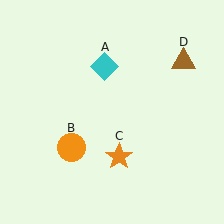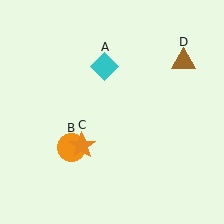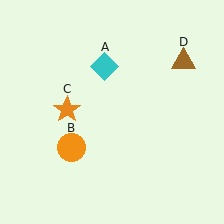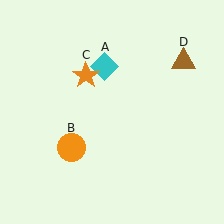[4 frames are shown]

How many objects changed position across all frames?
1 object changed position: orange star (object C).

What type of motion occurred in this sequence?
The orange star (object C) rotated clockwise around the center of the scene.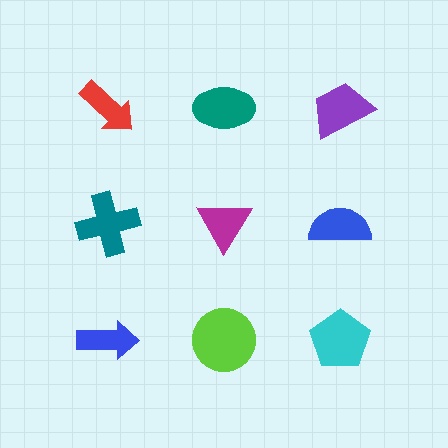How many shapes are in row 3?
3 shapes.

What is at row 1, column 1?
A red arrow.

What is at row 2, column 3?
A blue semicircle.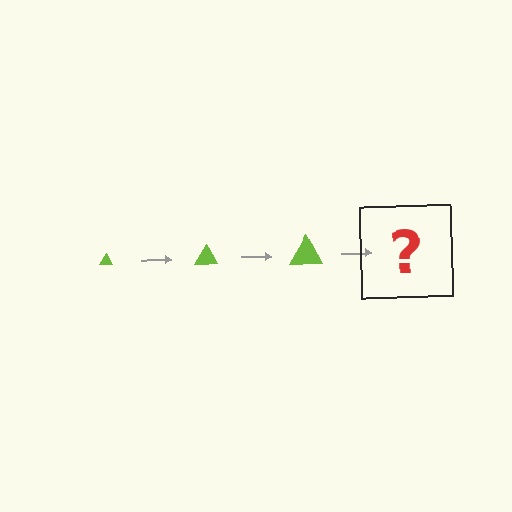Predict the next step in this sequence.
The next step is a lime triangle, larger than the previous one.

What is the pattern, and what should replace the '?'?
The pattern is that the triangle gets progressively larger each step. The '?' should be a lime triangle, larger than the previous one.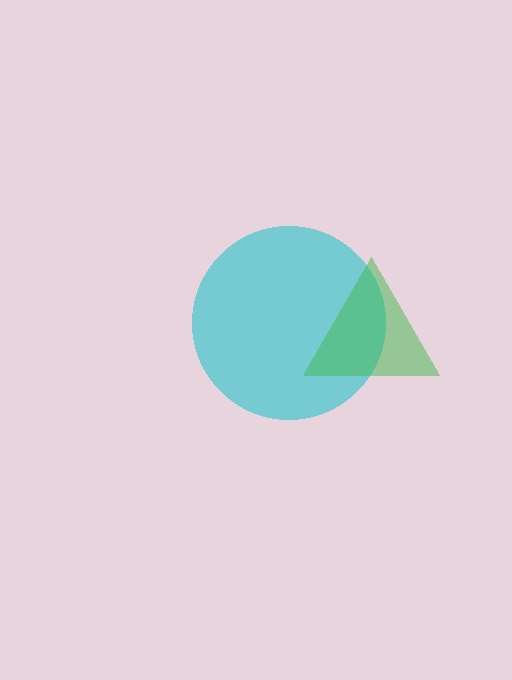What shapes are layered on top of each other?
The layered shapes are: a cyan circle, a green triangle.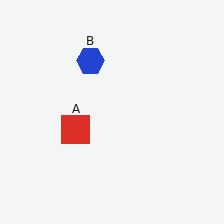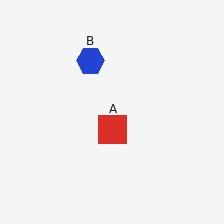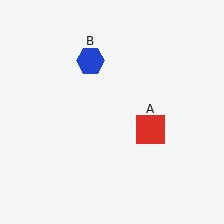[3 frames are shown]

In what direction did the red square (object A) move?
The red square (object A) moved right.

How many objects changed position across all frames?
1 object changed position: red square (object A).